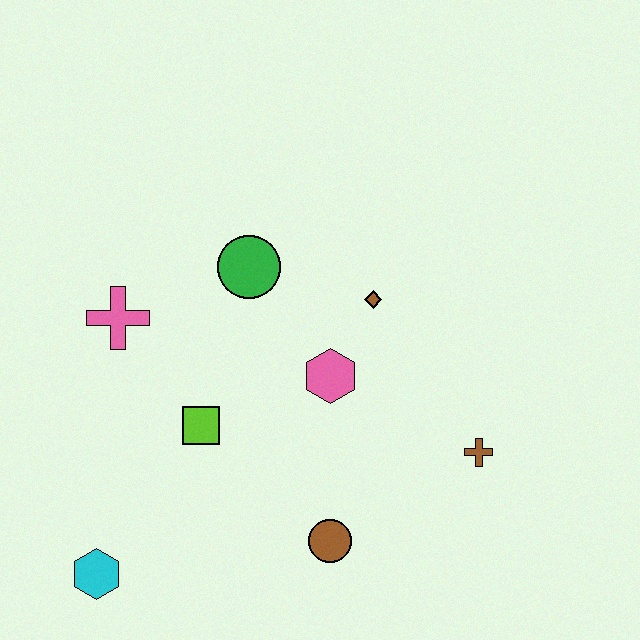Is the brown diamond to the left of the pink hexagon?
No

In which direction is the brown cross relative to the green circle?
The brown cross is to the right of the green circle.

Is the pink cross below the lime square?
No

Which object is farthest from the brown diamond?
The cyan hexagon is farthest from the brown diamond.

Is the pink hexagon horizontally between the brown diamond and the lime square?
Yes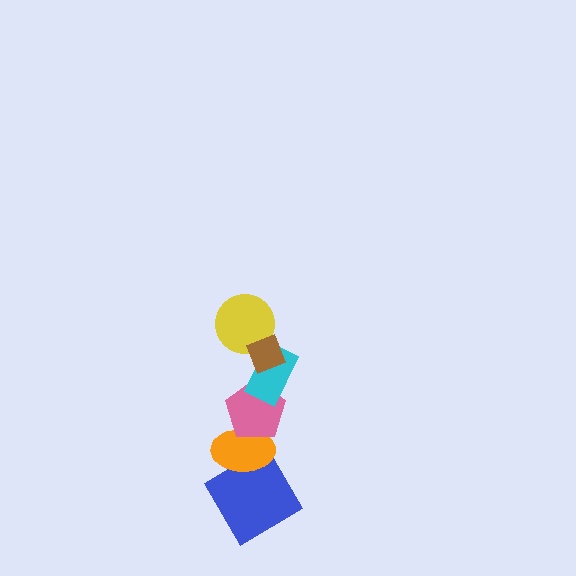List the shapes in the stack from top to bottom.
From top to bottom: the brown diamond, the yellow circle, the cyan rectangle, the pink pentagon, the orange ellipse, the blue diamond.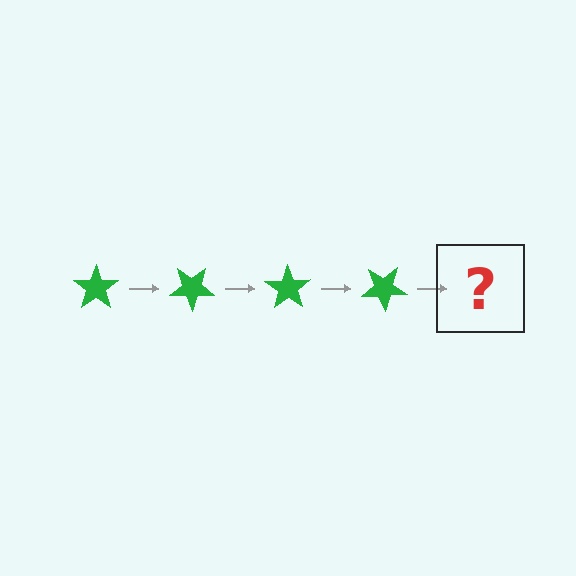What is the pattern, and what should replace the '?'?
The pattern is that the star rotates 35 degrees each step. The '?' should be a green star rotated 140 degrees.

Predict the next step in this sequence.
The next step is a green star rotated 140 degrees.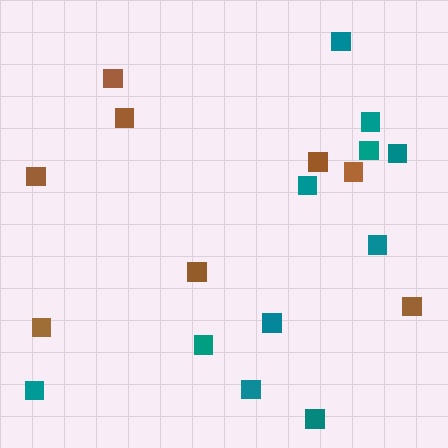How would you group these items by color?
There are 2 groups: one group of teal squares (11) and one group of brown squares (8).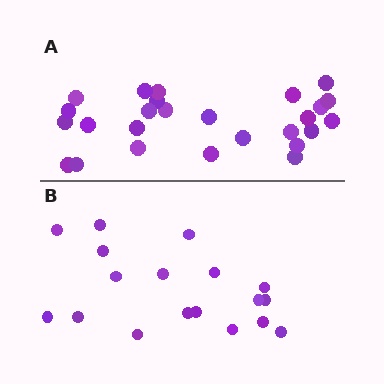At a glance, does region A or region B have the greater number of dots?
Region A (the top region) has more dots.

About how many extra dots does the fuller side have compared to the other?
Region A has roughly 8 or so more dots than region B.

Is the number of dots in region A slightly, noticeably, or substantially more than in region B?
Region A has noticeably more, but not dramatically so. The ratio is roughly 1.4 to 1.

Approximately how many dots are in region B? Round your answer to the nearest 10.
About 20 dots. (The exact count is 18, which rounds to 20.)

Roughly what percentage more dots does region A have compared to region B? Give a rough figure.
About 45% more.